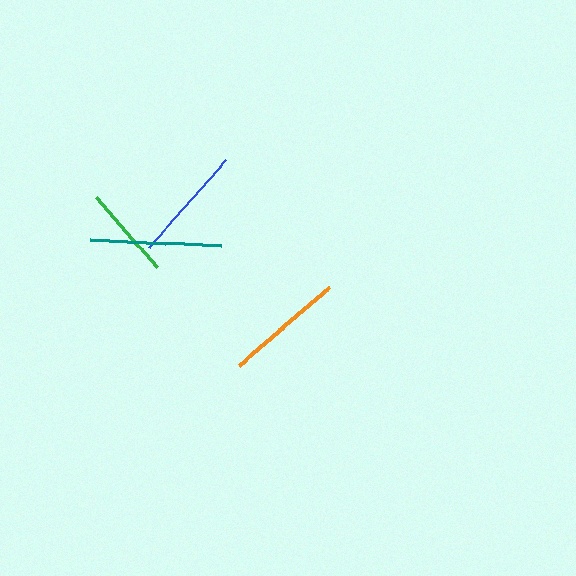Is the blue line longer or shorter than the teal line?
The teal line is longer than the blue line.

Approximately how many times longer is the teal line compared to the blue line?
The teal line is approximately 1.1 times the length of the blue line.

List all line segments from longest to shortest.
From longest to shortest: teal, orange, blue, green.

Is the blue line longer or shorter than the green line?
The blue line is longer than the green line.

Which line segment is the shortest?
The green line is the shortest at approximately 91 pixels.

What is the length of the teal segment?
The teal segment is approximately 131 pixels long.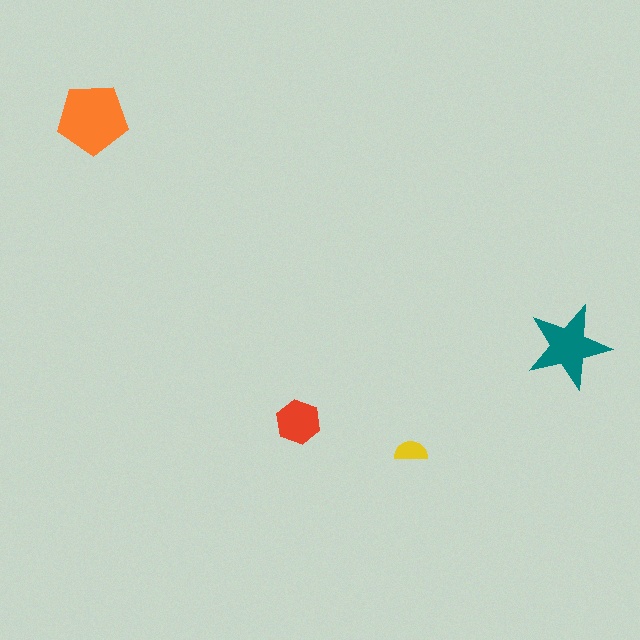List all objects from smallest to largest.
The yellow semicircle, the red hexagon, the teal star, the orange pentagon.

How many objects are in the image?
There are 4 objects in the image.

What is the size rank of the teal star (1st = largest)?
2nd.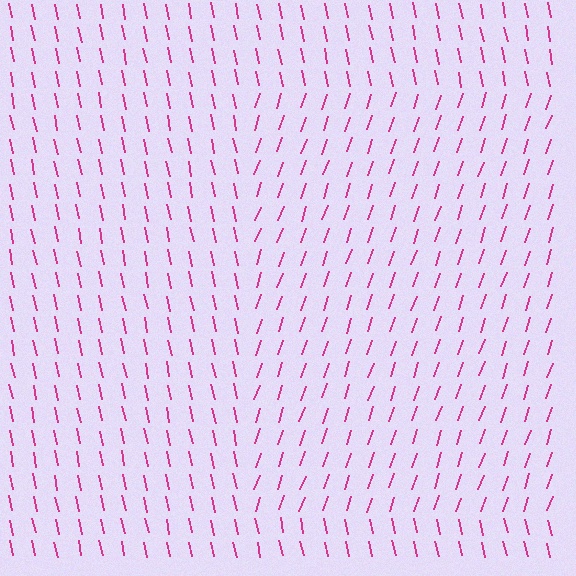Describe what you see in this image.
The image is filled with small magenta line segments. A rectangle region in the image has lines oriented differently from the surrounding lines, creating a visible texture boundary.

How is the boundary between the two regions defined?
The boundary is defined purely by a change in line orientation (approximately 31 degrees difference). All lines are the same color and thickness.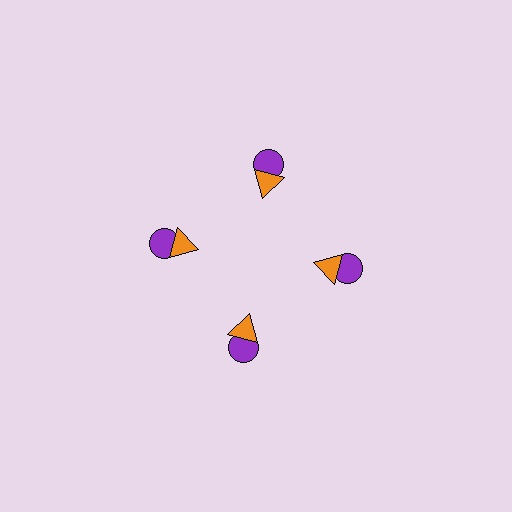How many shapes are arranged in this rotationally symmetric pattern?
There are 8 shapes, arranged in 4 groups of 2.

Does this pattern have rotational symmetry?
Yes, this pattern has 4-fold rotational symmetry. It looks the same after rotating 90 degrees around the center.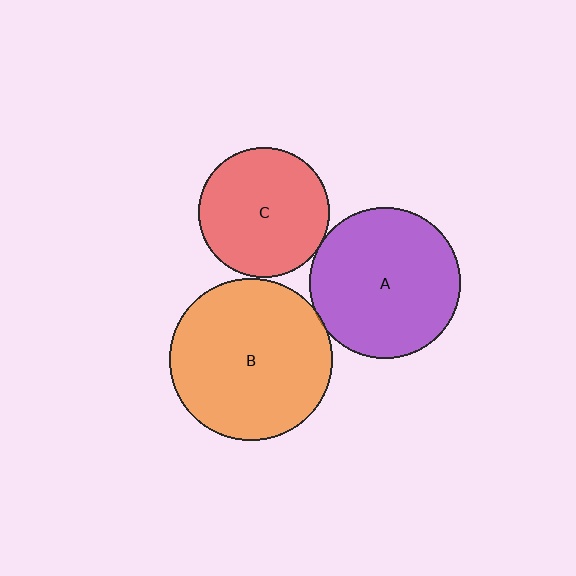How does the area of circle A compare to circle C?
Approximately 1.3 times.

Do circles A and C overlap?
Yes.